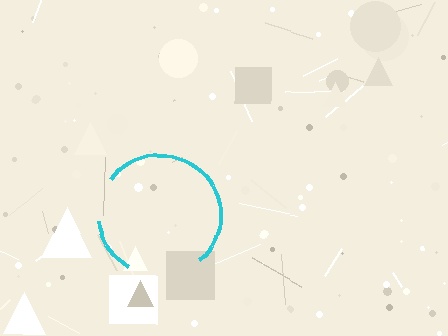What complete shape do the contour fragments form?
The contour fragments form a circle.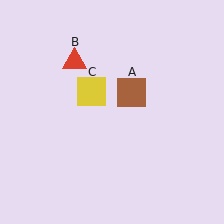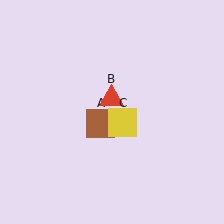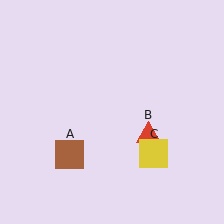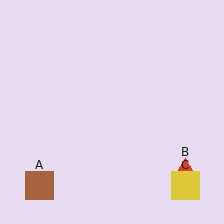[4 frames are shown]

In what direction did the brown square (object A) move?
The brown square (object A) moved down and to the left.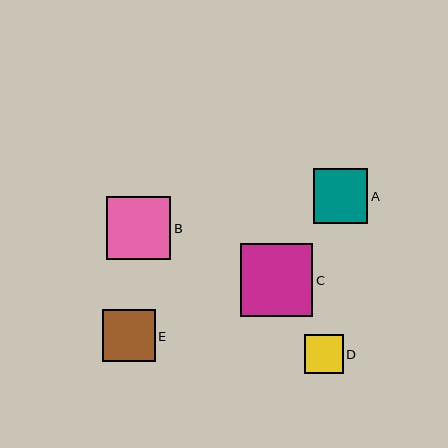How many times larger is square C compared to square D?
Square C is approximately 1.9 times the size of square D.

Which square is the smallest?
Square D is the smallest with a size of approximately 39 pixels.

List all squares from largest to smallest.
From largest to smallest: C, B, A, E, D.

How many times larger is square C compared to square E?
Square C is approximately 1.4 times the size of square E.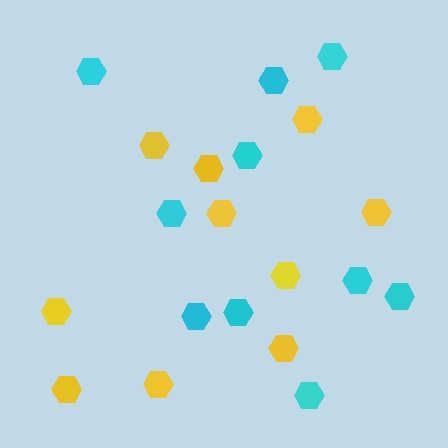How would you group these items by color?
There are 2 groups: one group of yellow hexagons (10) and one group of cyan hexagons (10).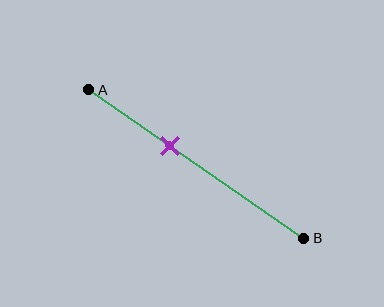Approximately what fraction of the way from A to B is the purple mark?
The purple mark is approximately 40% of the way from A to B.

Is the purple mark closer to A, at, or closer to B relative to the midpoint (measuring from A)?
The purple mark is closer to point A than the midpoint of segment AB.